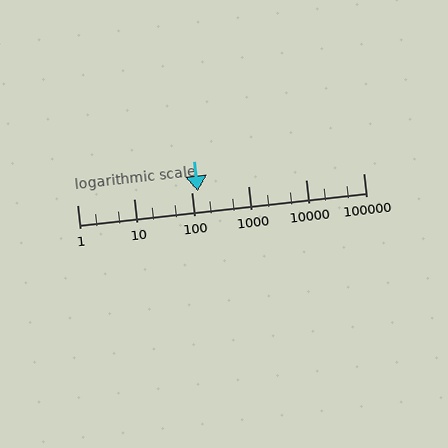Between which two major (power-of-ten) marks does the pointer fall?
The pointer is between 100 and 1000.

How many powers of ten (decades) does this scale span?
The scale spans 5 decades, from 1 to 100000.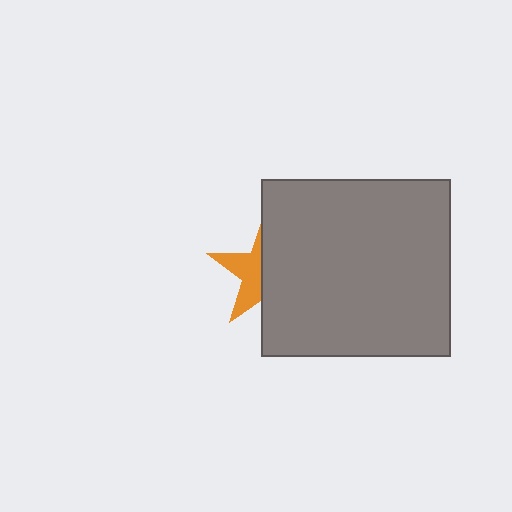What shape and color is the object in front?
The object in front is a gray rectangle.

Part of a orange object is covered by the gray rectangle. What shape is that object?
It is a star.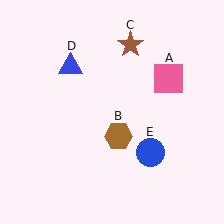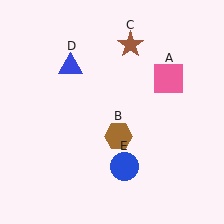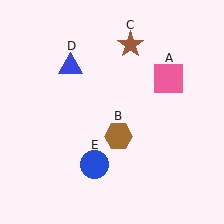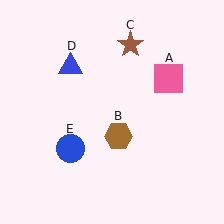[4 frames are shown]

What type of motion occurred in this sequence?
The blue circle (object E) rotated clockwise around the center of the scene.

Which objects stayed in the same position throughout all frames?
Pink square (object A) and brown hexagon (object B) and brown star (object C) and blue triangle (object D) remained stationary.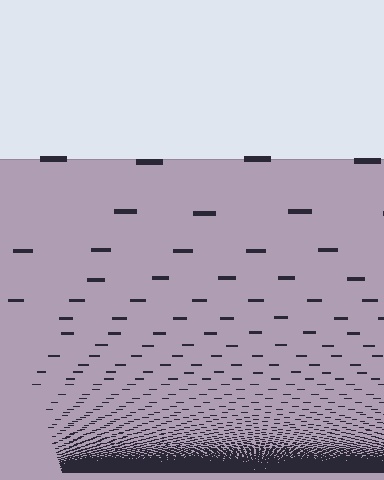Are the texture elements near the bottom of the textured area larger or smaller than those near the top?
Smaller. The gradient is inverted — elements near the bottom are smaller and denser.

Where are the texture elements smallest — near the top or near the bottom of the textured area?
Near the bottom.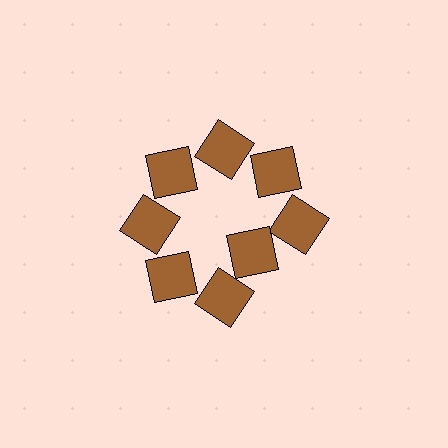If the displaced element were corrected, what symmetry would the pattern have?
It would have 8-fold rotational symmetry — the pattern would map onto itself every 45 degrees.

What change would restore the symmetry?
The symmetry would be restored by moving it outward, back onto the ring so that all 8 squares sit at equal angles and equal distance from the center.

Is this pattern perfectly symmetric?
No. The 8 brown squares are arranged in a ring, but one element near the 4 o'clock position is pulled inward toward the center, breaking the 8-fold rotational symmetry.